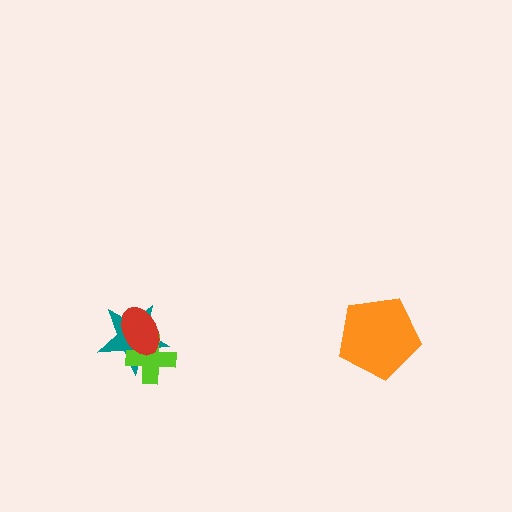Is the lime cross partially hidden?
Yes, it is partially covered by another shape.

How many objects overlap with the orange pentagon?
0 objects overlap with the orange pentagon.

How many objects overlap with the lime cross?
2 objects overlap with the lime cross.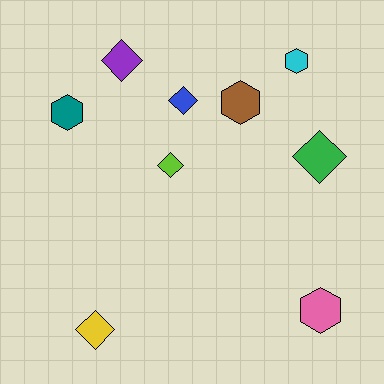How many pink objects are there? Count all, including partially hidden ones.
There is 1 pink object.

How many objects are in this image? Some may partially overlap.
There are 9 objects.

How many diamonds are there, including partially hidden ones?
There are 5 diamonds.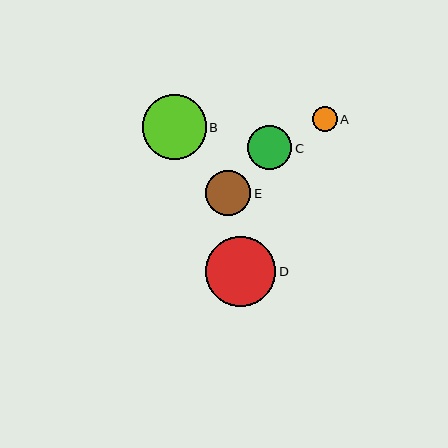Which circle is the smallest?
Circle A is the smallest with a size of approximately 25 pixels.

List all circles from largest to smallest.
From largest to smallest: D, B, E, C, A.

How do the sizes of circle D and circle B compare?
Circle D and circle B are approximately the same size.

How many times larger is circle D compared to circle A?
Circle D is approximately 2.8 times the size of circle A.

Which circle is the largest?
Circle D is the largest with a size of approximately 70 pixels.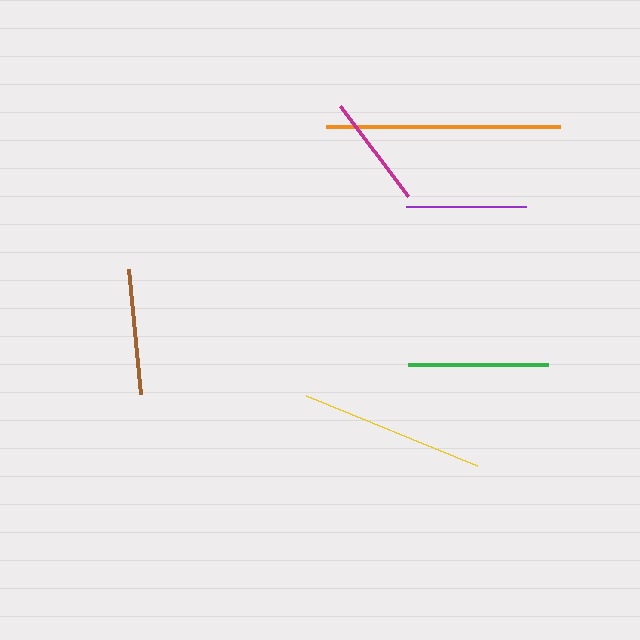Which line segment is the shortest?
The magenta line is the shortest at approximately 113 pixels.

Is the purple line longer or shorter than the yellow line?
The yellow line is longer than the purple line.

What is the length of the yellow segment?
The yellow segment is approximately 184 pixels long.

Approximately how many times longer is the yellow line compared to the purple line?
The yellow line is approximately 1.5 times the length of the purple line.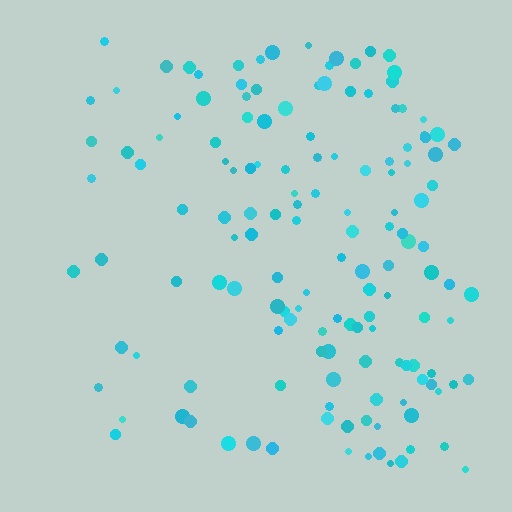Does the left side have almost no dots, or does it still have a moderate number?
Still a moderate number, just noticeably fewer than the right.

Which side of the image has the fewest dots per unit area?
The left.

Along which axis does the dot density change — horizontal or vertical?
Horizontal.